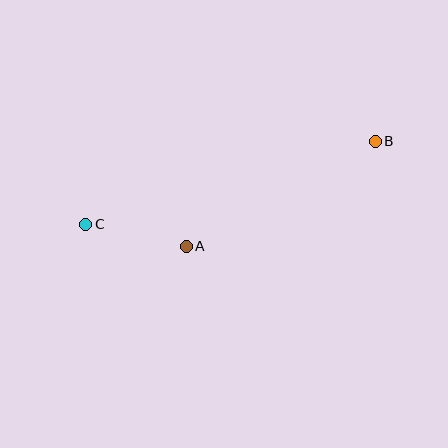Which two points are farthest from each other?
Points B and C are farthest from each other.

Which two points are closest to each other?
Points A and C are closest to each other.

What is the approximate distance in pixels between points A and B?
The distance between A and B is approximately 216 pixels.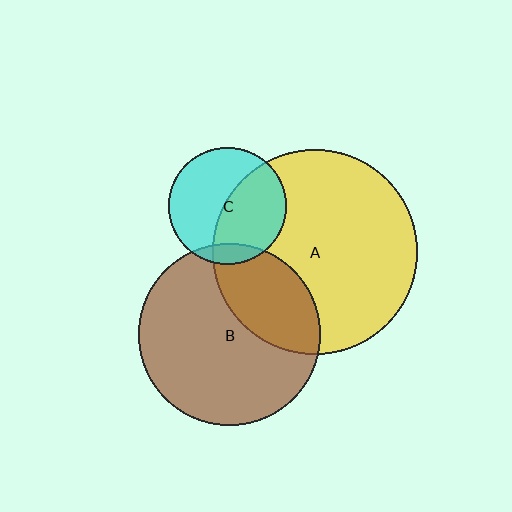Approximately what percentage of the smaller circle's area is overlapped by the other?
Approximately 10%.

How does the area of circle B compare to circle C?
Approximately 2.4 times.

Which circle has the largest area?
Circle A (yellow).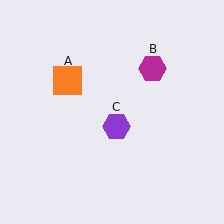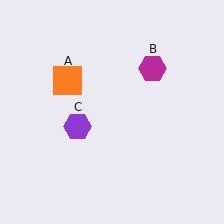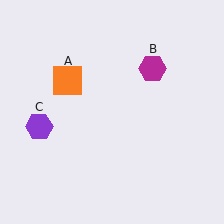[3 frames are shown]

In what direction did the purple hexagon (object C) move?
The purple hexagon (object C) moved left.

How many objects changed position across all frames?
1 object changed position: purple hexagon (object C).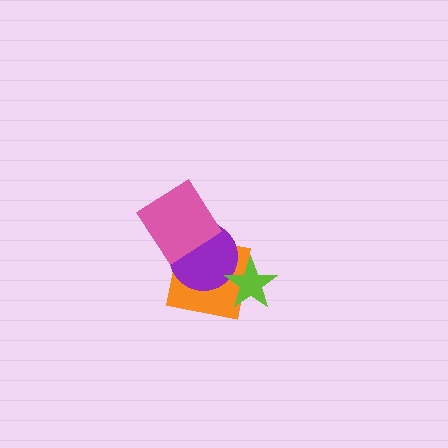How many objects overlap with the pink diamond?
2 objects overlap with the pink diamond.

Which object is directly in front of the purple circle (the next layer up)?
The lime star is directly in front of the purple circle.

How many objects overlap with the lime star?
2 objects overlap with the lime star.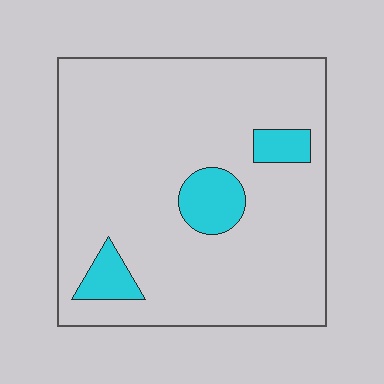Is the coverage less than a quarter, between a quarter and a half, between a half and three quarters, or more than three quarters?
Less than a quarter.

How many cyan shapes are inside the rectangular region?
3.